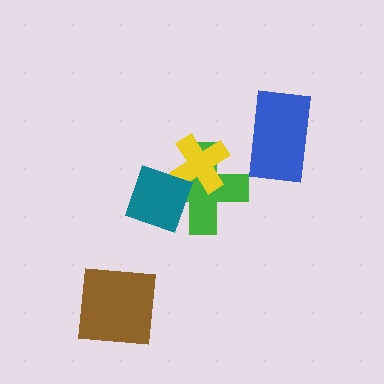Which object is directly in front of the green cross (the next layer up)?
The yellow cross is directly in front of the green cross.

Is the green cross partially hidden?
Yes, it is partially covered by another shape.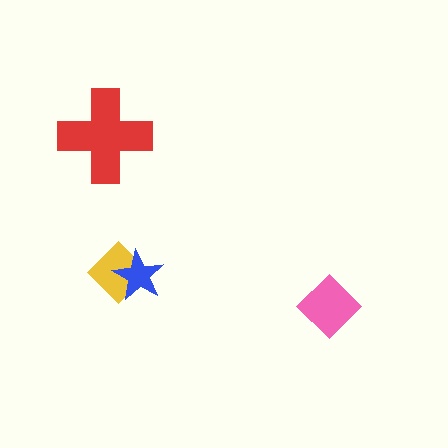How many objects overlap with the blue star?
1 object overlaps with the blue star.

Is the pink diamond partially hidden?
No, no other shape covers it.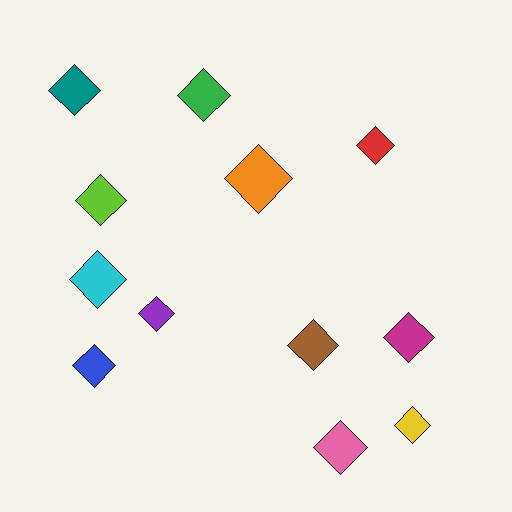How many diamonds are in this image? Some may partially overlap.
There are 12 diamonds.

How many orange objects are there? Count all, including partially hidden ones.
There is 1 orange object.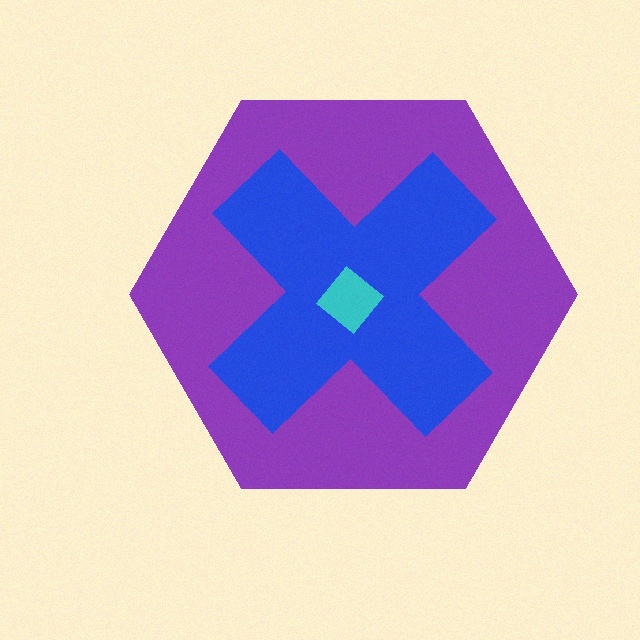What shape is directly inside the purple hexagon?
The blue cross.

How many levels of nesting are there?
3.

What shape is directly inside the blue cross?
The cyan diamond.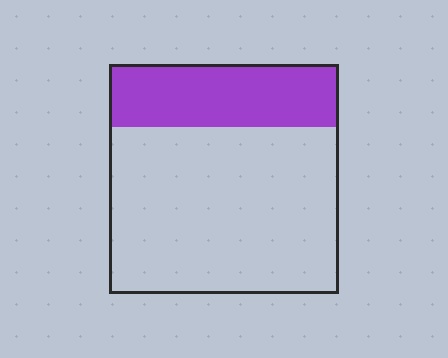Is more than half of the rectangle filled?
No.